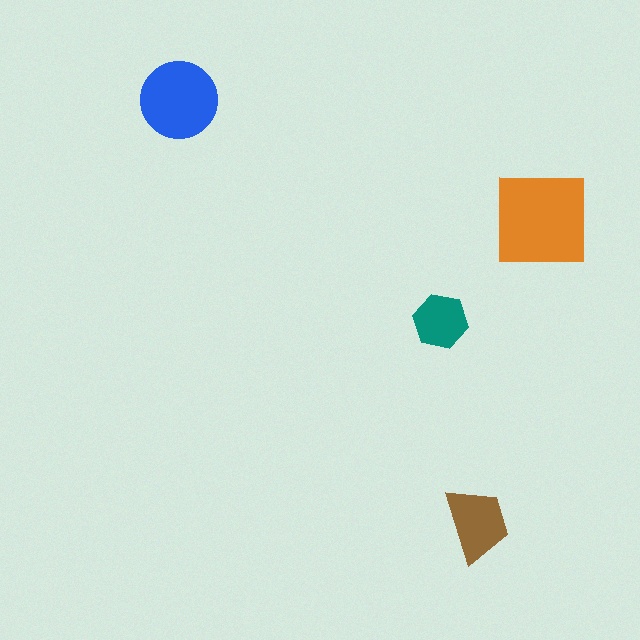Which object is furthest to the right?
The orange square is rightmost.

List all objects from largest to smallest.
The orange square, the blue circle, the brown trapezoid, the teal hexagon.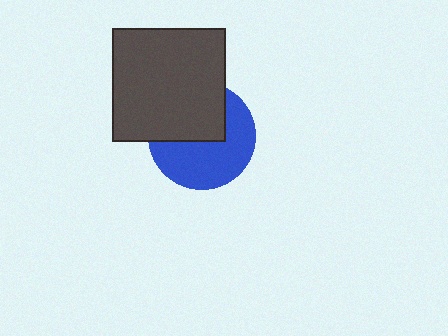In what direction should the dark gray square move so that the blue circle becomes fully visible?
The dark gray square should move up. That is the shortest direction to clear the overlap and leave the blue circle fully visible.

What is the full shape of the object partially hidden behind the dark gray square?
The partially hidden object is a blue circle.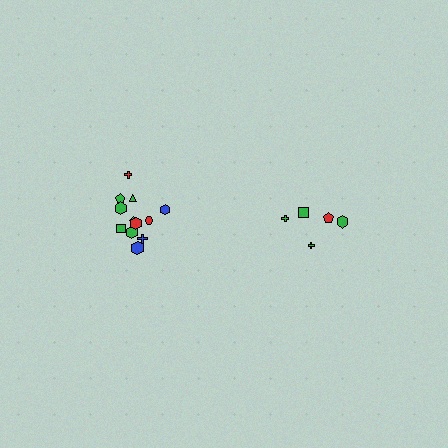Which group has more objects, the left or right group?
The left group.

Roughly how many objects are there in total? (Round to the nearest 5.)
Roughly 15 objects in total.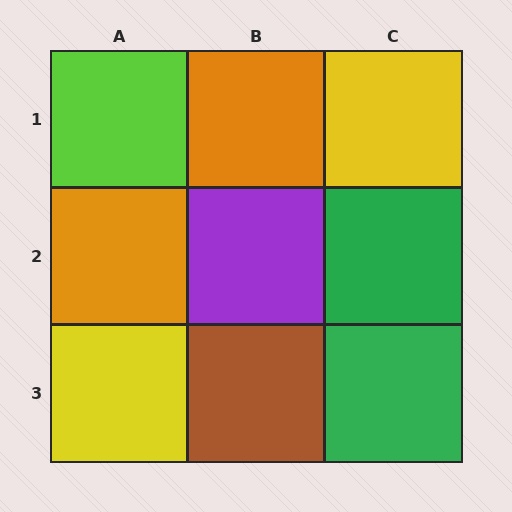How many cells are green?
2 cells are green.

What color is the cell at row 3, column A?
Yellow.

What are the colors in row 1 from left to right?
Lime, orange, yellow.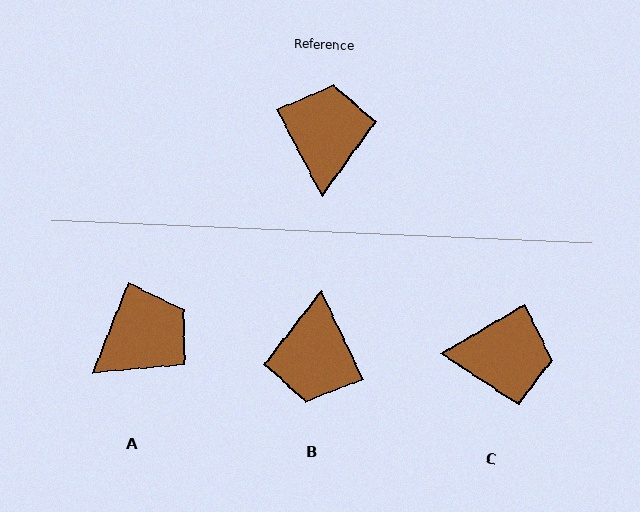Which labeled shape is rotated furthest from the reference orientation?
B, about 178 degrees away.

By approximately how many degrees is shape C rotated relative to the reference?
Approximately 87 degrees clockwise.